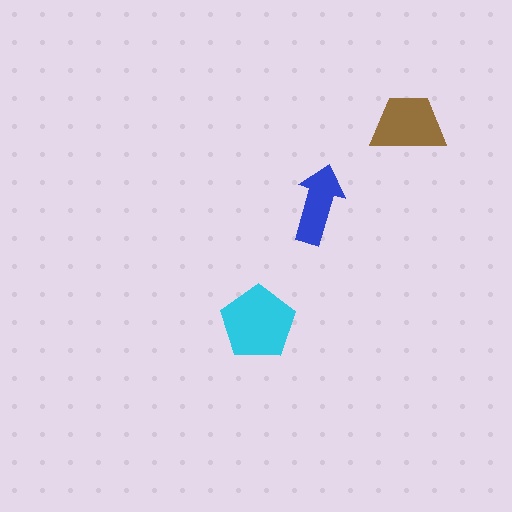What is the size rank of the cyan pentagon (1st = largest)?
1st.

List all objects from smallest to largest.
The blue arrow, the brown trapezoid, the cyan pentagon.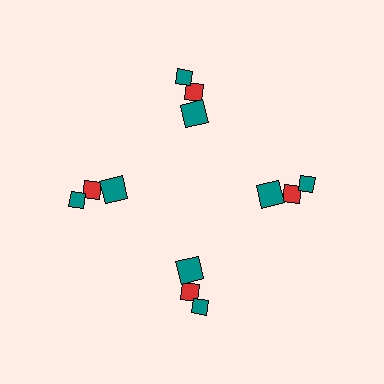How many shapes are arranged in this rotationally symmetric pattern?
There are 12 shapes, arranged in 4 groups of 3.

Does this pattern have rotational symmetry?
Yes, this pattern has 4-fold rotational symmetry. It looks the same after rotating 90 degrees around the center.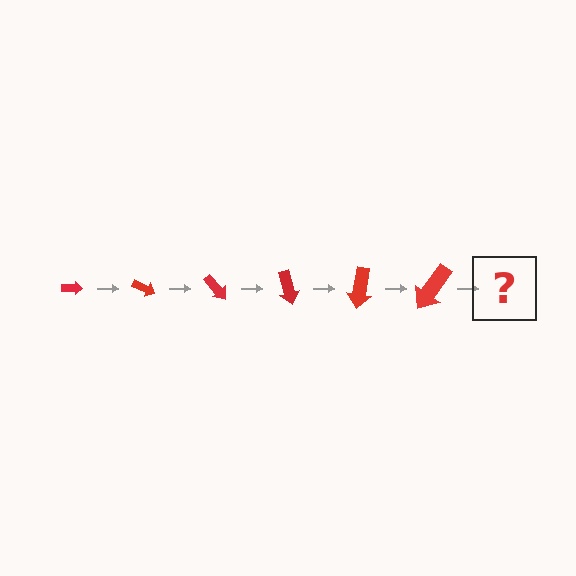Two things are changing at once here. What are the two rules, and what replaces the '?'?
The two rules are that the arrow grows larger each step and it rotates 25 degrees each step. The '?' should be an arrow, larger than the previous one and rotated 150 degrees from the start.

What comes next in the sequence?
The next element should be an arrow, larger than the previous one and rotated 150 degrees from the start.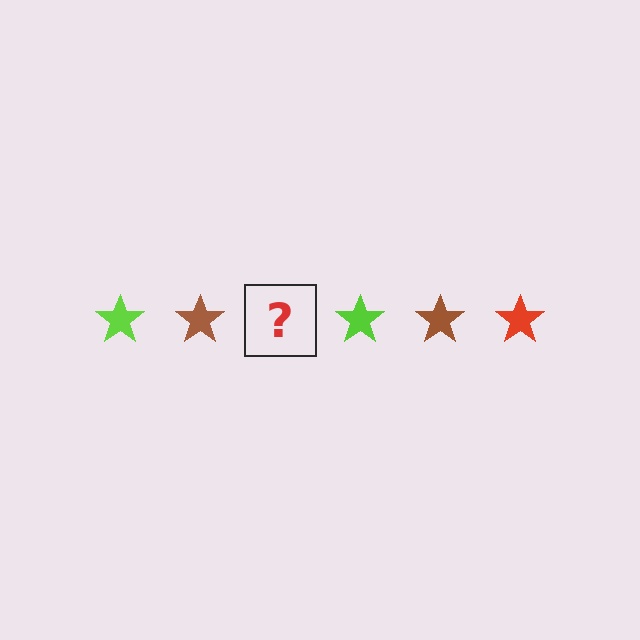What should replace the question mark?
The question mark should be replaced with a red star.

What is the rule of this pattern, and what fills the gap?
The rule is that the pattern cycles through lime, brown, red stars. The gap should be filled with a red star.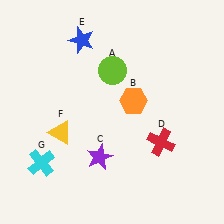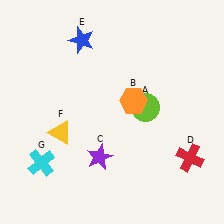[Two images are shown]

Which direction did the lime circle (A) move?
The lime circle (A) moved down.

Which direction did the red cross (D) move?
The red cross (D) moved right.